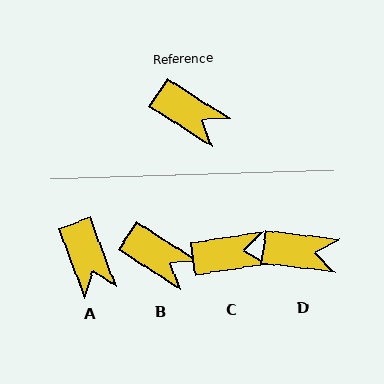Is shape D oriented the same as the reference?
No, it is off by about 26 degrees.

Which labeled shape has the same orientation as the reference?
B.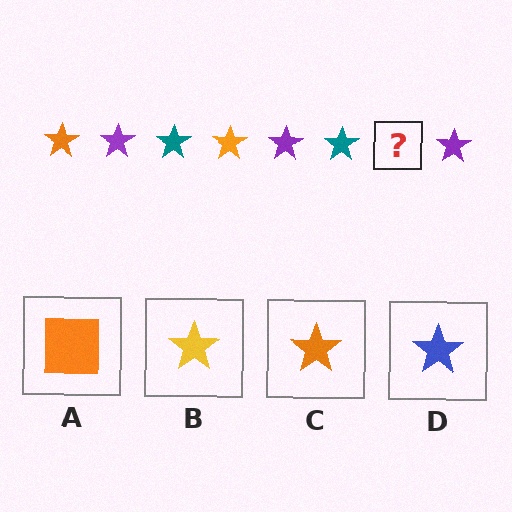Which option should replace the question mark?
Option C.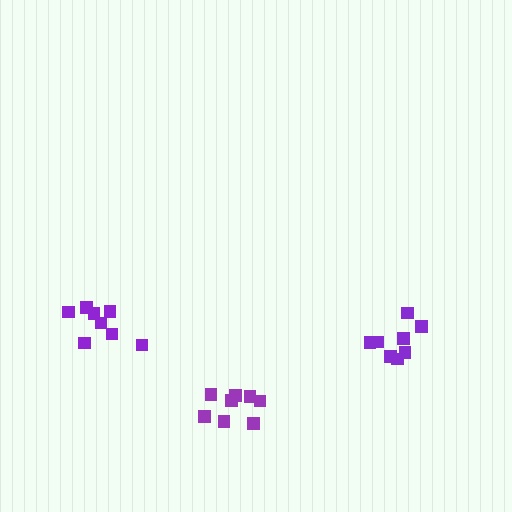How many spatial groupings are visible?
There are 3 spatial groupings.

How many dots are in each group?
Group 1: 8 dots, Group 2: 8 dots, Group 3: 8 dots (24 total).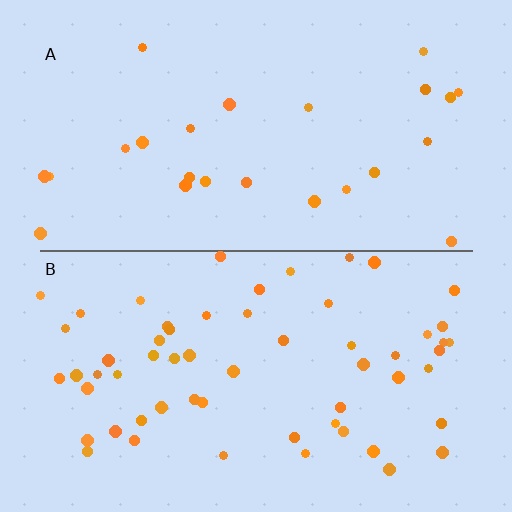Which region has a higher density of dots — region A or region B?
B (the bottom).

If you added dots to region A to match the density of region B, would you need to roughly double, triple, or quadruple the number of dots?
Approximately double.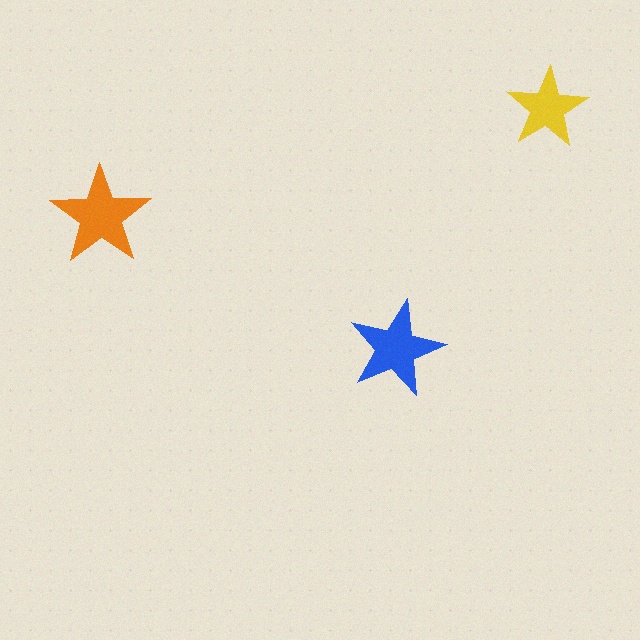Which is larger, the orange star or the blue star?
The orange one.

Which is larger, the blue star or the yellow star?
The blue one.